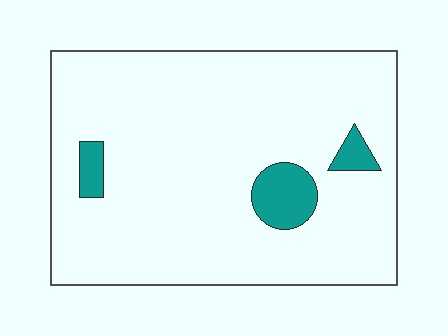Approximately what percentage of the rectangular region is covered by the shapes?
Approximately 10%.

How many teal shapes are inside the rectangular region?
3.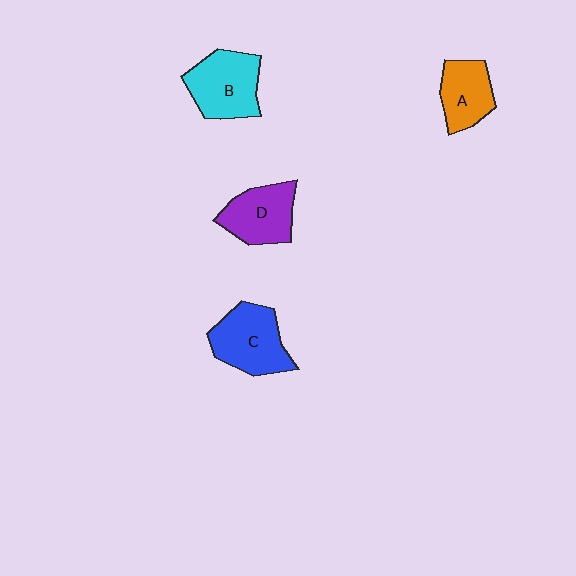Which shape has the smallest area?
Shape A (orange).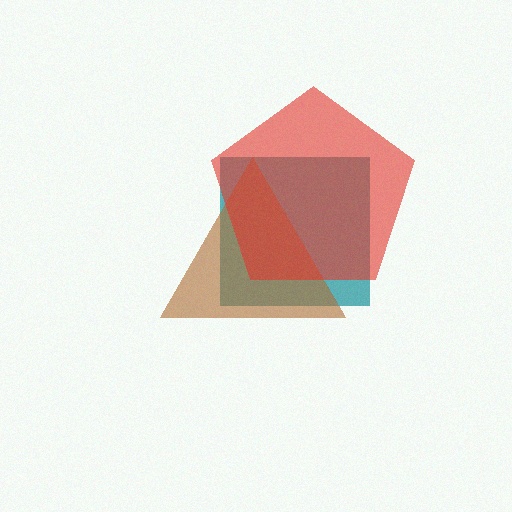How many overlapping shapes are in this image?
There are 3 overlapping shapes in the image.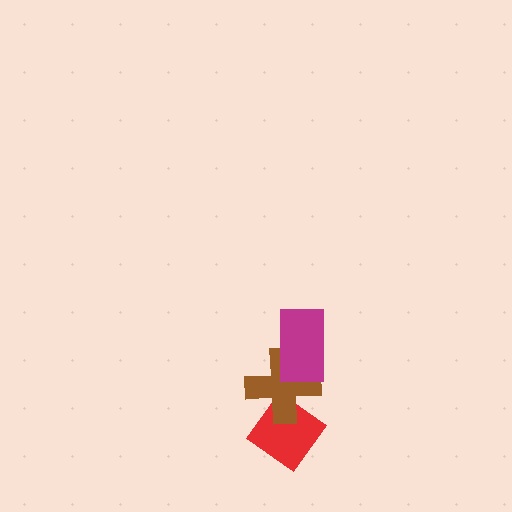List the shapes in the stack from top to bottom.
From top to bottom: the magenta rectangle, the brown cross, the red diamond.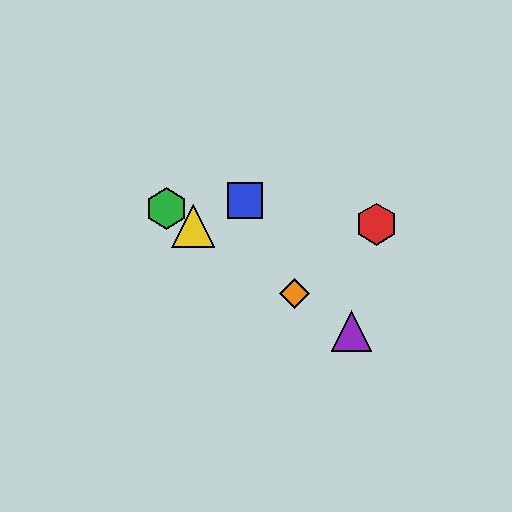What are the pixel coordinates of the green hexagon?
The green hexagon is at (166, 208).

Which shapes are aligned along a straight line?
The green hexagon, the yellow triangle, the purple triangle, the orange diamond are aligned along a straight line.